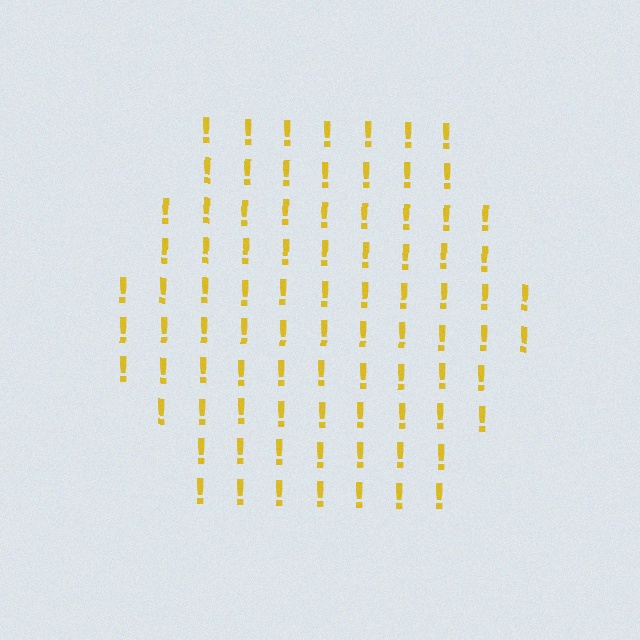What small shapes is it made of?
It is made of small exclamation marks.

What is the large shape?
The large shape is a hexagon.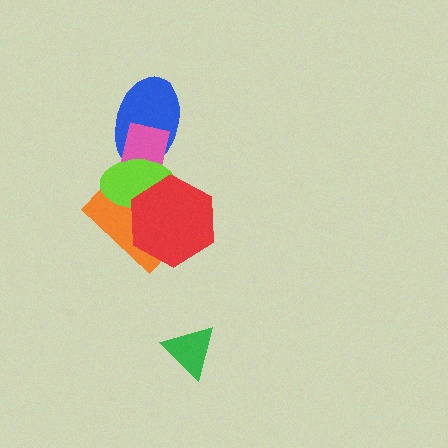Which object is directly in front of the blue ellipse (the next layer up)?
The pink square is directly in front of the blue ellipse.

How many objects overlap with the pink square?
2 objects overlap with the pink square.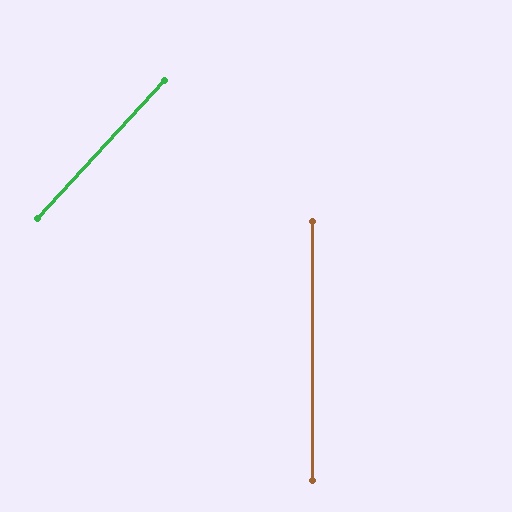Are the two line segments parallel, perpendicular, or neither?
Neither parallel nor perpendicular — they differ by about 43°.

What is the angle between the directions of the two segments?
Approximately 43 degrees.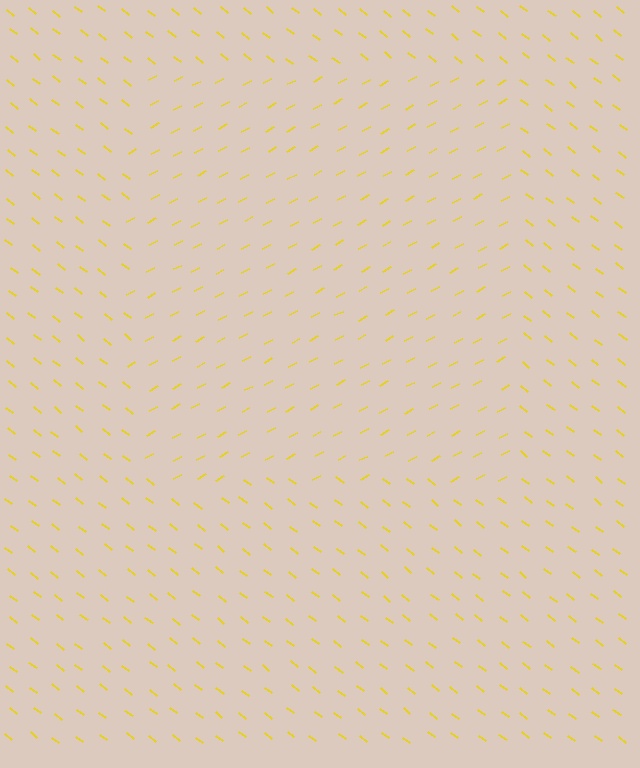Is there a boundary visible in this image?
Yes, there is a texture boundary formed by a change in line orientation.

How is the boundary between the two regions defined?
The boundary is defined purely by a change in line orientation (approximately 67 degrees difference). All lines are the same color and thickness.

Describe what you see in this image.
The image is filled with small yellow line segments. A rectangle region in the image has lines oriented differently from the surrounding lines, creating a visible texture boundary.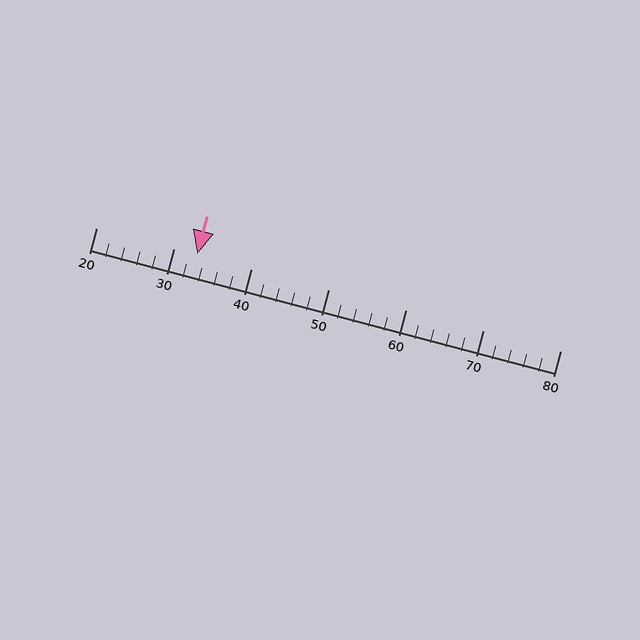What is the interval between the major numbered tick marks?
The major tick marks are spaced 10 units apart.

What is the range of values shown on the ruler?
The ruler shows values from 20 to 80.